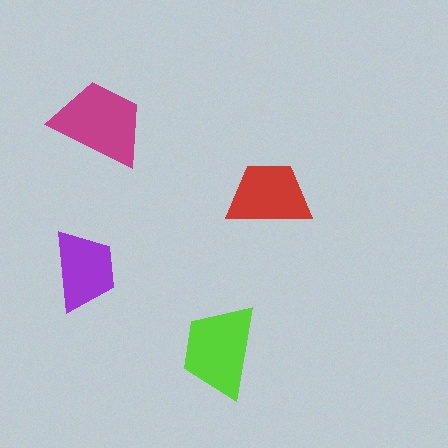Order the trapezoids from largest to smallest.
the magenta one, the lime one, the red one, the purple one.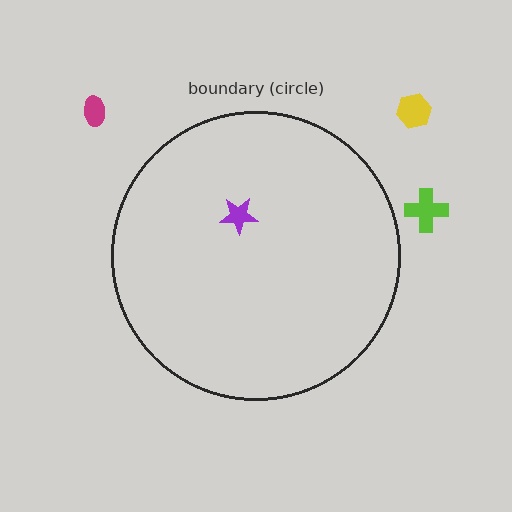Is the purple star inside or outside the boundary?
Inside.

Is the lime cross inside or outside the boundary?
Outside.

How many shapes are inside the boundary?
1 inside, 3 outside.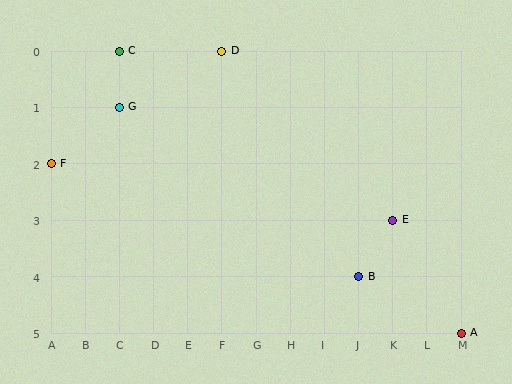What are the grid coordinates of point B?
Point B is at grid coordinates (J, 4).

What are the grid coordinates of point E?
Point E is at grid coordinates (K, 3).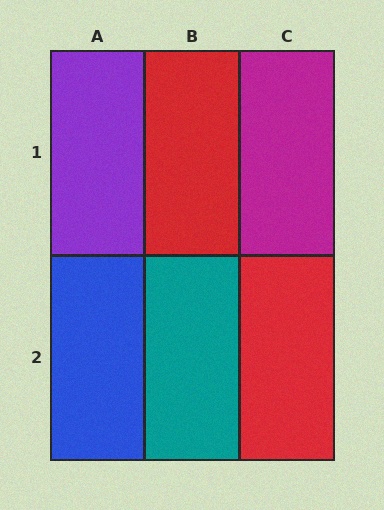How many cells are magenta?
1 cell is magenta.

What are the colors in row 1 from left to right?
Purple, red, magenta.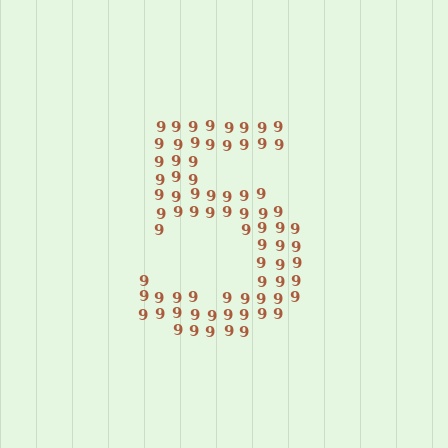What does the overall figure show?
The overall figure shows the digit 5.